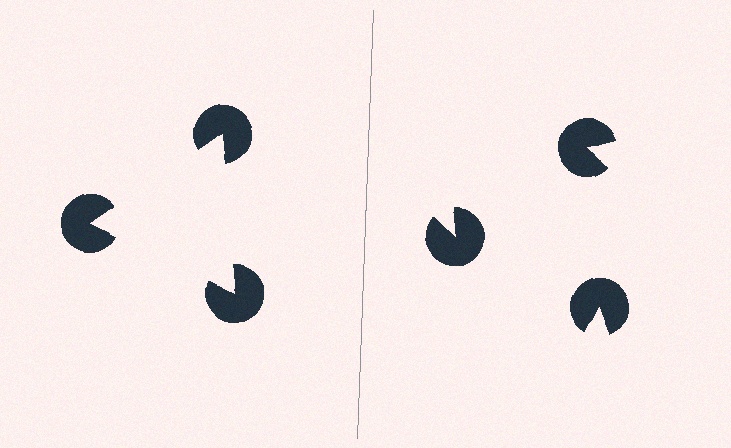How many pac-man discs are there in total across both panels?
6 — 3 on each side.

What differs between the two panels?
The pac-man discs are positioned identically on both sides; only the wedge orientations differ. On the left they align to a triangle; on the right they are misaligned.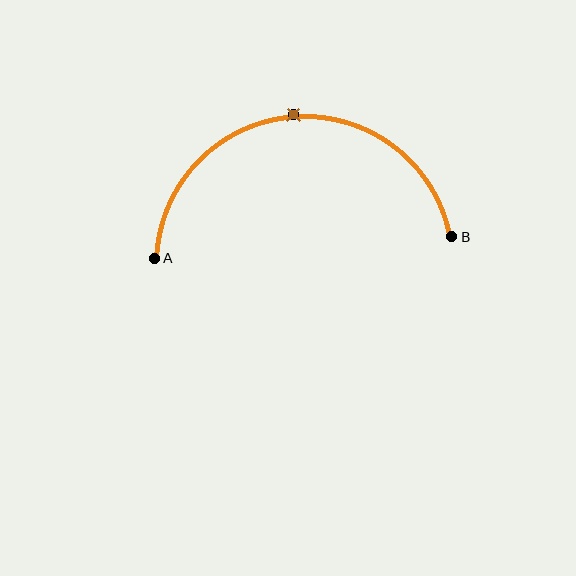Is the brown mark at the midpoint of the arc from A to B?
Yes. The brown mark lies on the arc at equal arc-length from both A and B — it is the arc midpoint.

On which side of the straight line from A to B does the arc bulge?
The arc bulges above the straight line connecting A and B.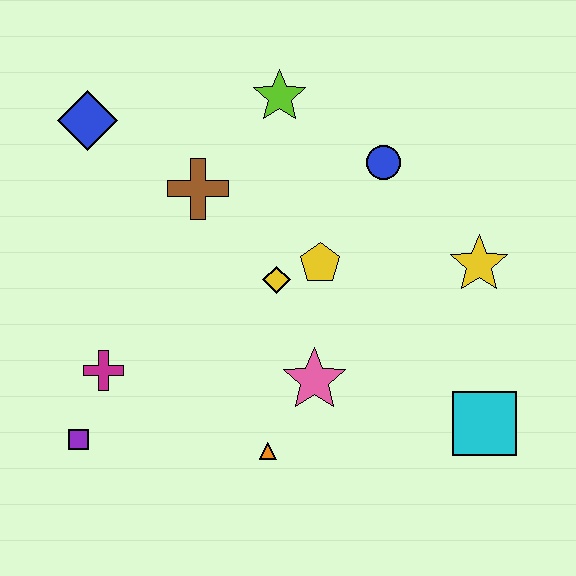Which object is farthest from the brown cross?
The cyan square is farthest from the brown cross.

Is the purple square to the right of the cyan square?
No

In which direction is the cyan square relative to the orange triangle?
The cyan square is to the right of the orange triangle.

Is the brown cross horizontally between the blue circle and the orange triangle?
No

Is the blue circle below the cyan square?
No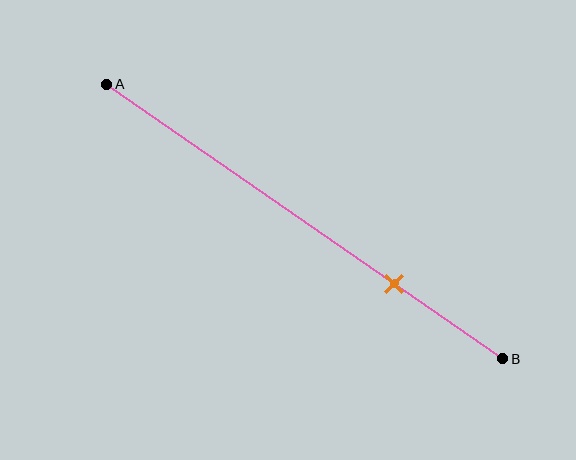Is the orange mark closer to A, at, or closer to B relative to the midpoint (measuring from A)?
The orange mark is closer to point B than the midpoint of segment AB.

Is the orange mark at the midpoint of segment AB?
No, the mark is at about 75% from A, not at the 50% midpoint.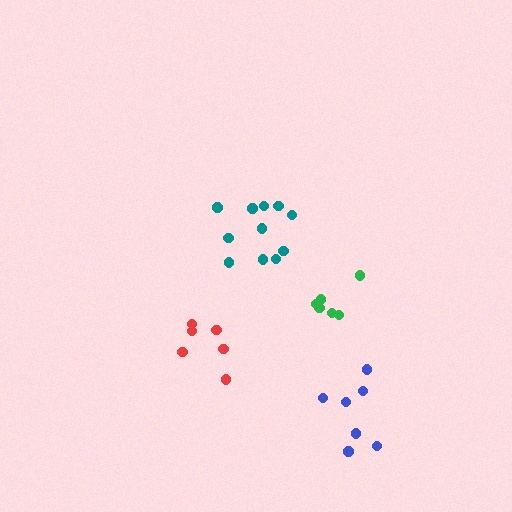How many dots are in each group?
Group 1: 11 dots, Group 2: 6 dots, Group 3: 6 dots, Group 4: 7 dots (30 total).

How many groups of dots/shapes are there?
There are 4 groups.